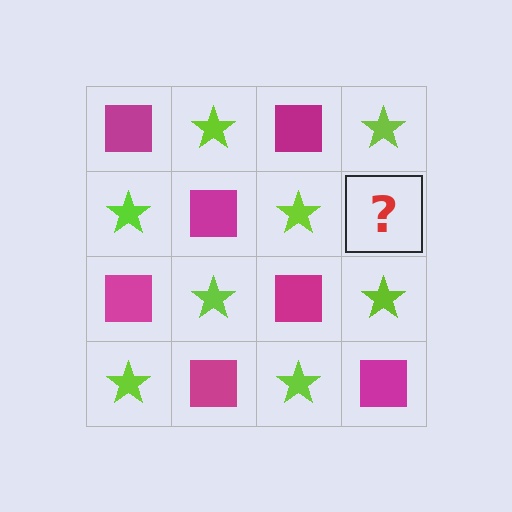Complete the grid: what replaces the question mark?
The question mark should be replaced with a magenta square.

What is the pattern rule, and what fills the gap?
The rule is that it alternates magenta square and lime star in a checkerboard pattern. The gap should be filled with a magenta square.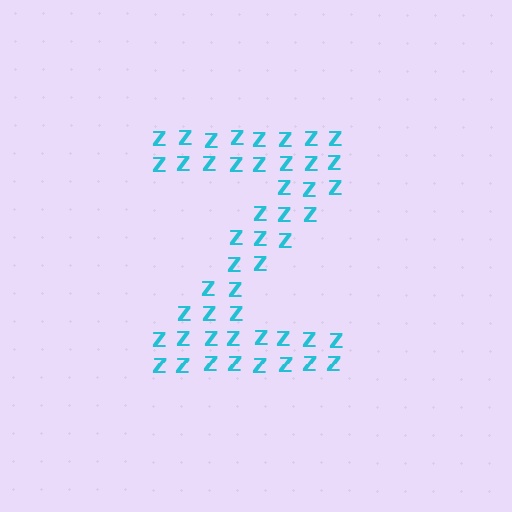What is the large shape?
The large shape is the letter Z.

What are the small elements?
The small elements are letter Z's.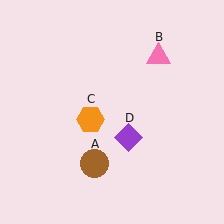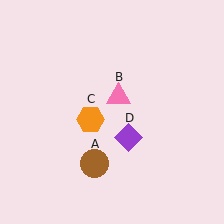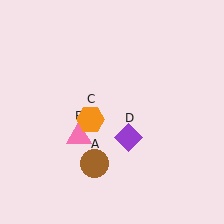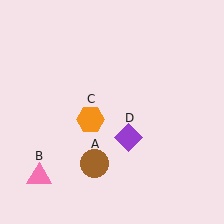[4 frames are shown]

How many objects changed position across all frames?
1 object changed position: pink triangle (object B).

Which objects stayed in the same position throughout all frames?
Brown circle (object A) and orange hexagon (object C) and purple diamond (object D) remained stationary.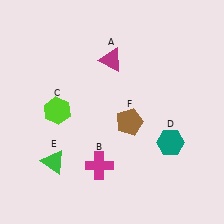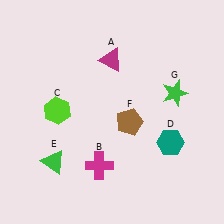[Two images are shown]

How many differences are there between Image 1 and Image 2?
There is 1 difference between the two images.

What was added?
A green star (G) was added in Image 2.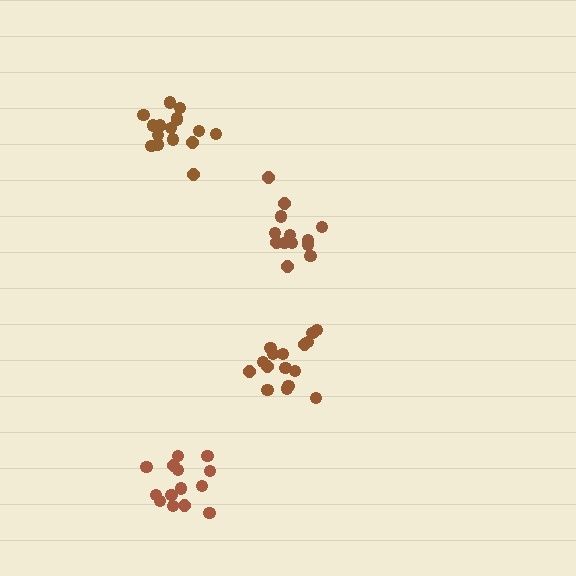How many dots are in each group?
Group 1: 16 dots, Group 2: 14 dots, Group 3: 13 dots, Group 4: 16 dots (59 total).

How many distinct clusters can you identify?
There are 4 distinct clusters.